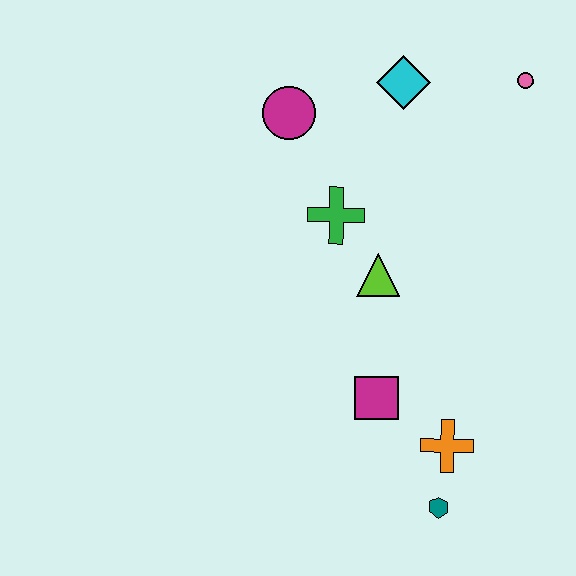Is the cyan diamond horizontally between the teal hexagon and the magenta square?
Yes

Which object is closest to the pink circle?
The cyan diamond is closest to the pink circle.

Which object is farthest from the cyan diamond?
The teal hexagon is farthest from the cyan diamond.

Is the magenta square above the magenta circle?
No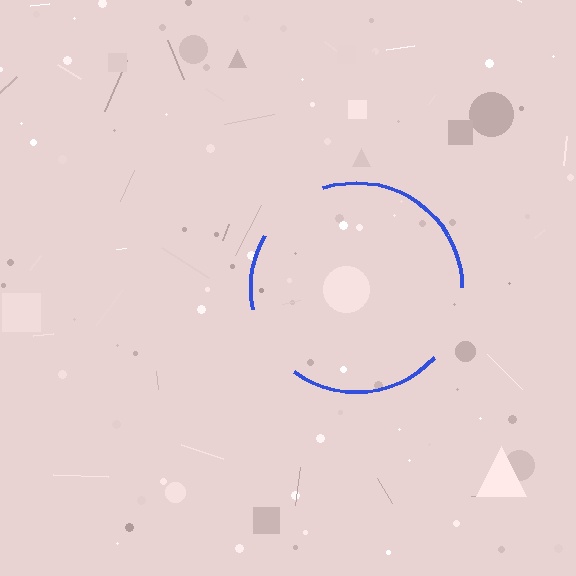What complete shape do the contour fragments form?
The contour fragments form a circle.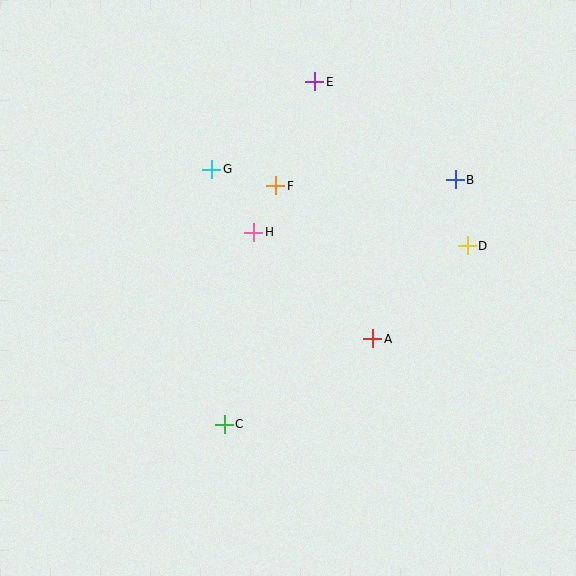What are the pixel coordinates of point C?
Point C is at (224, 424).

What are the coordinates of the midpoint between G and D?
The midpoint between G and D is at (340, 207).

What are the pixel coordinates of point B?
Point B is at (455, 180).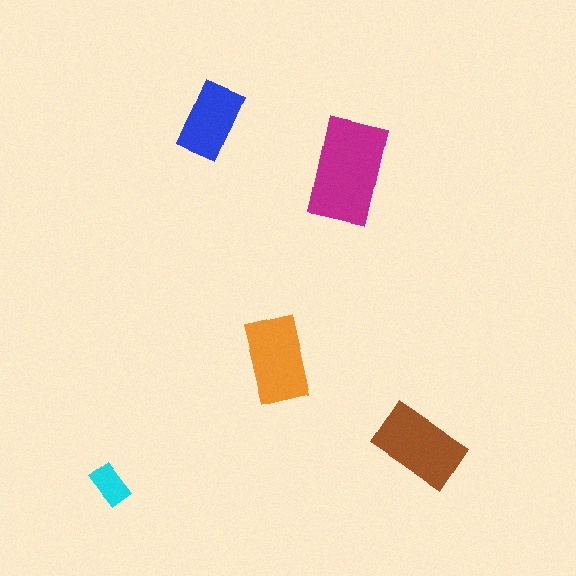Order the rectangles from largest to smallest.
the magenta one, the brown one, the orange one, the blue one, the cyan one.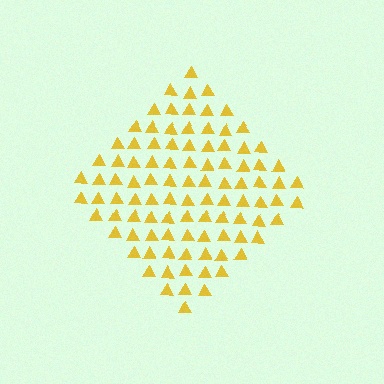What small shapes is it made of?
It is made of small triangles.